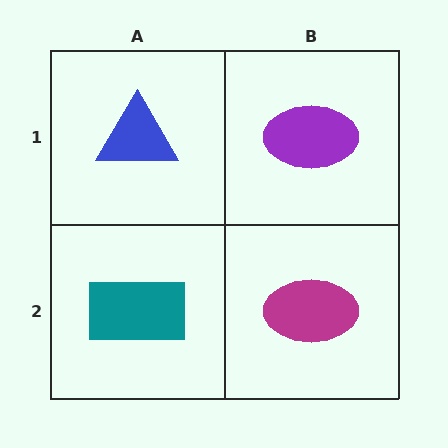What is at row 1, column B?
A purple ellipse.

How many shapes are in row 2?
2 shapes.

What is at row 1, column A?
A blue triangle.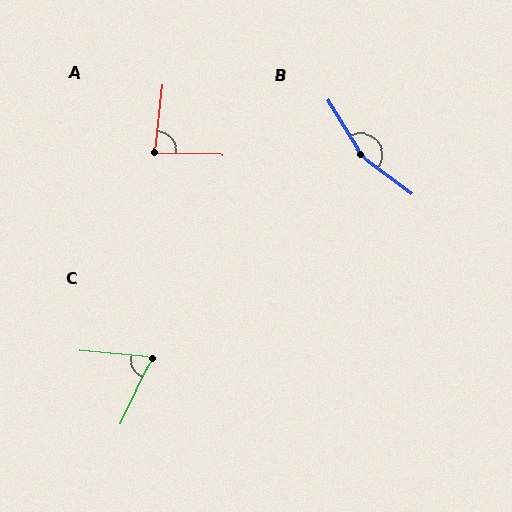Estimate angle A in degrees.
Approximately 85 degrees.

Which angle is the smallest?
C, at approximately 69 degrees.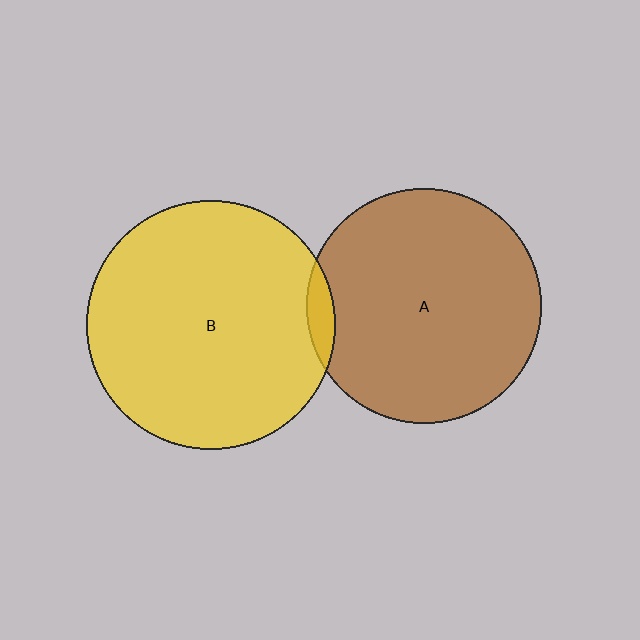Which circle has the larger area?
Circle B (yellow).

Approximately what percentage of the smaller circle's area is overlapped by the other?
Approximately 5%.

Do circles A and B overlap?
Yes.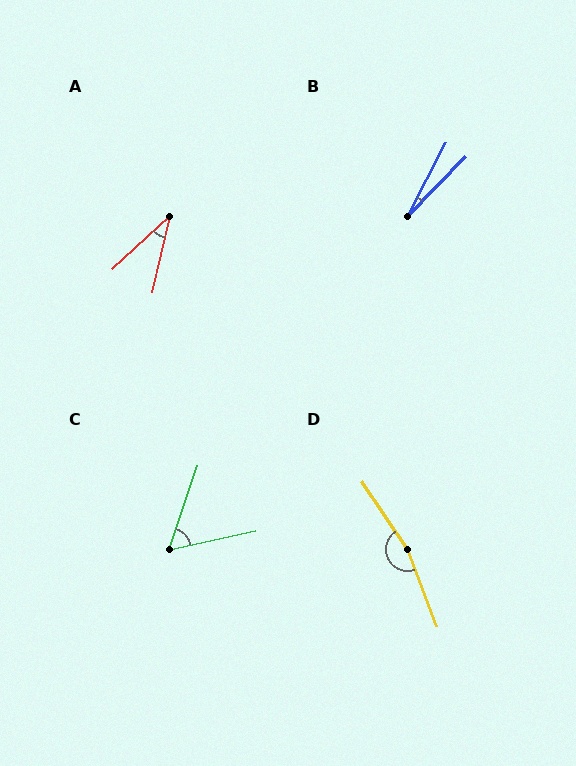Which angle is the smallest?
B, at approximately 17 degrees.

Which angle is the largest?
D, at approximately 167 degrees.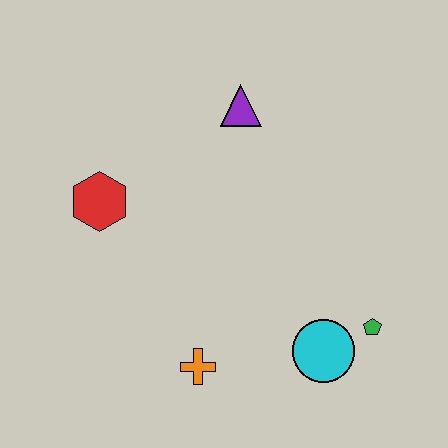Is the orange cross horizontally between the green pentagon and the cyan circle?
No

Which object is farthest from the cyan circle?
The red hexagon is farthest from the cyan circle.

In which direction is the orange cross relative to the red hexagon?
The orange cross is below the red hexagon.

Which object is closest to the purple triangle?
The red hexagon is closest to the purple triangle.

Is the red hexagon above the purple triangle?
No